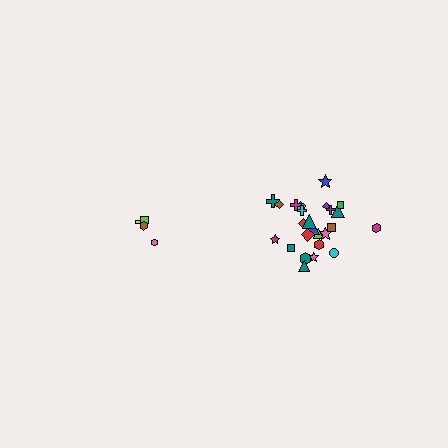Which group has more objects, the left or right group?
The right group.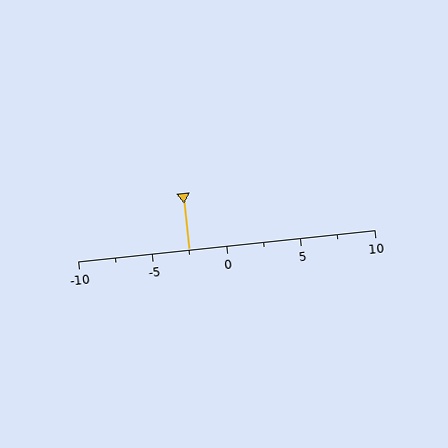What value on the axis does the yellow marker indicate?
The marker indicates approximately -2.5.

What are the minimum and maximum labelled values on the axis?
The axis runs from -10 to 10.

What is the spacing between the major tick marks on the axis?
The major ticks are spaced 5 apart.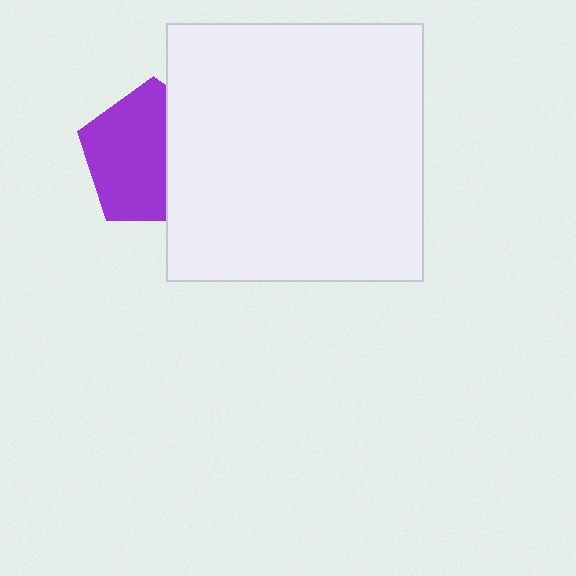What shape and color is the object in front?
The object in front is a white rectangle.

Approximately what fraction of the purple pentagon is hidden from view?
Roughly 39% of the purple pentagon is hidden behind the white rectangle.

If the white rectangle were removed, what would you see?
You would see the complete purple pentagon.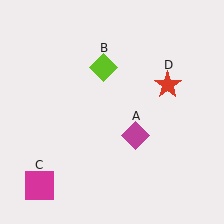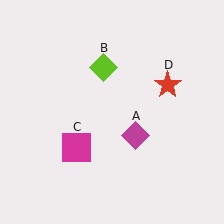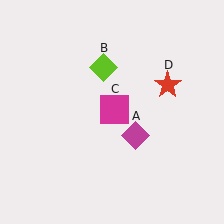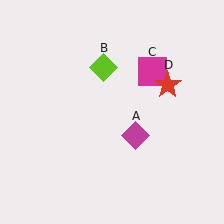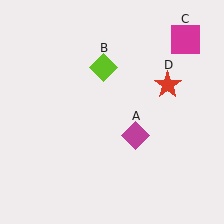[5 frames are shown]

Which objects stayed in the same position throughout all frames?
Magenta diamond (object A) and lime diamond (object B) and red star (object D) remained stationary.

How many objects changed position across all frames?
1 object changed position: magenta square (object C).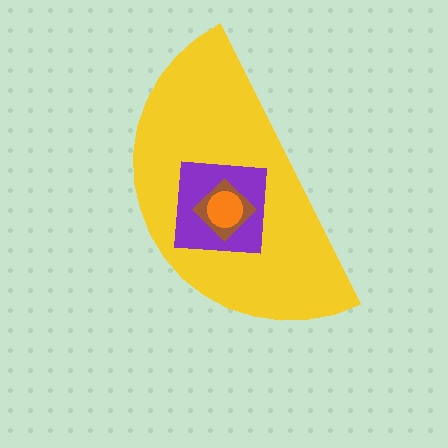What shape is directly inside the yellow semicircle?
The purple square.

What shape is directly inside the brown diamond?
The orange circle.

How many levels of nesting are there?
4.